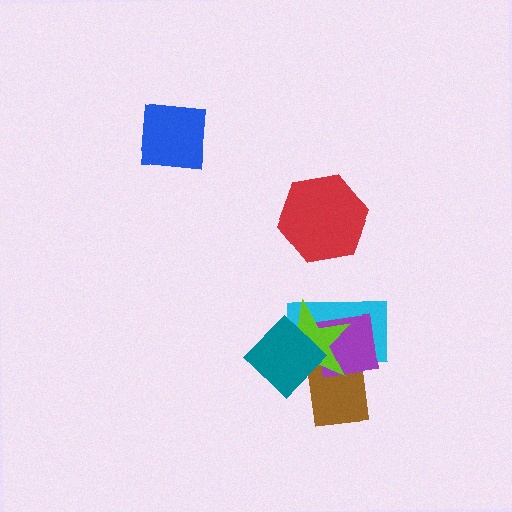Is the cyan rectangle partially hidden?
Yes, it is partially covered by another shape.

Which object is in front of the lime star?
The teal diamond is in front of the lime star.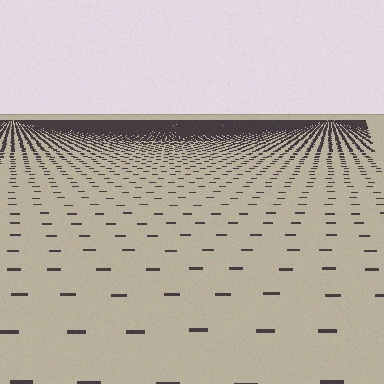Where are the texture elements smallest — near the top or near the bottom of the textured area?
Near the top.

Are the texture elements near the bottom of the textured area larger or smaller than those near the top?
Larger. Near the bottom, elements are closer to the viewer and appear at a bigger on-screen size.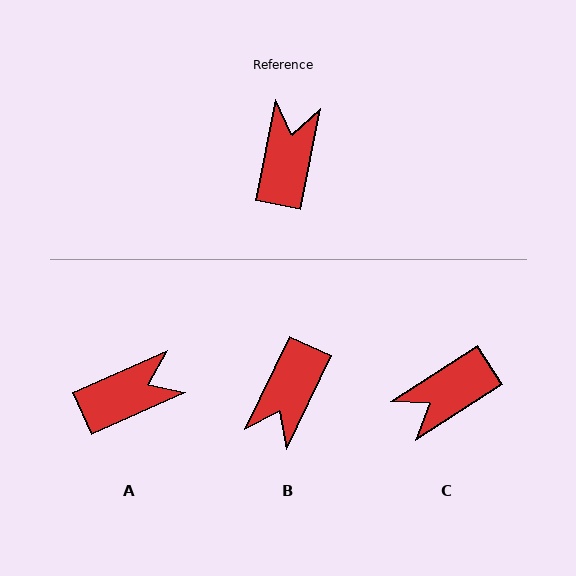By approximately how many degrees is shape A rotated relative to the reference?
Approximately 55 degrees clockwise.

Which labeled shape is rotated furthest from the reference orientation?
B, about 166 degrees away.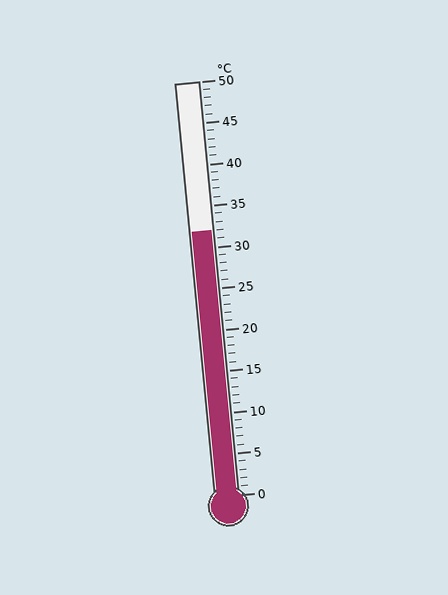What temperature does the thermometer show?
The thermometer shows approximately 32°C.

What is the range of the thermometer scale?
The thermometer scale ranges from 0°C to 50°C.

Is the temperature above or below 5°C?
The temperature is above 5°C.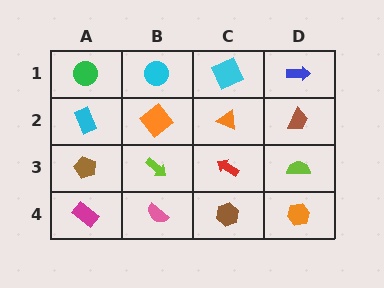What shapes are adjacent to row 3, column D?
A brown trapezoid (row 2, column D), an orange hexagon (row 4, column D), a red arrow (row 3, column C).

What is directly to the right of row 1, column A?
A cyan circle.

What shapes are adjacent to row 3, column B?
An orange diamond (row 2, column B), a pink semicircle (row 4, column B), a brown pentagon (row 3, column A), a red arrow (row 3, column C).